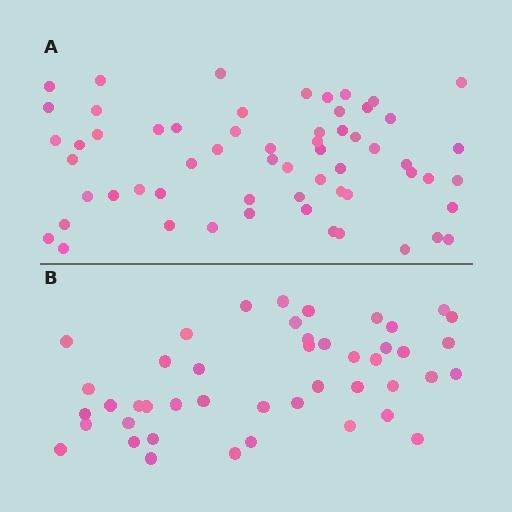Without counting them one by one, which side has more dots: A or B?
Region A (the top region) has more dots.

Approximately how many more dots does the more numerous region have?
Region A has approximately 15 more dots than region B.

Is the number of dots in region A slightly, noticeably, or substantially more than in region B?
Region A has noticeably more, but not dramatically so. The ratio is roughly 1.3 to 1.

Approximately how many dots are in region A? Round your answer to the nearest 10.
About 60 dots.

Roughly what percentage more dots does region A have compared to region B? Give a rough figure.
About 35% more.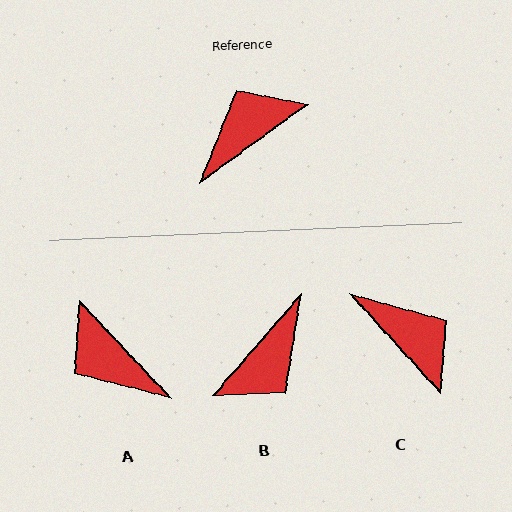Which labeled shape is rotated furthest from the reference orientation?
B, about 168 degrees away.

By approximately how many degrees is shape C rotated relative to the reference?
Approximately 84 degrees clockwise.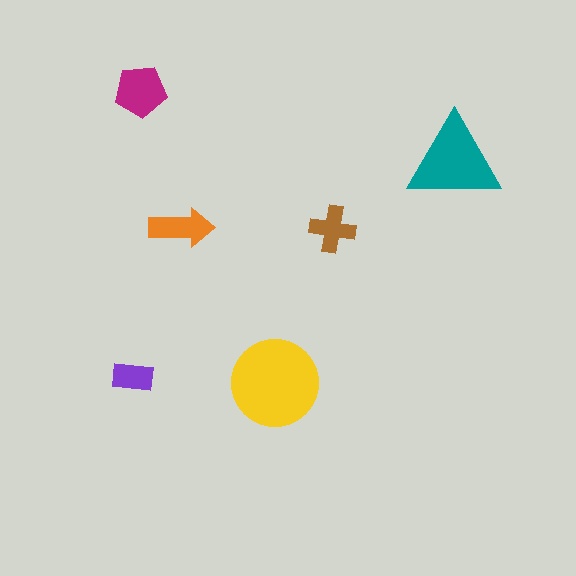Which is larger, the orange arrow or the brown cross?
The orange arrow.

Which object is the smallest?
The purple rectangle.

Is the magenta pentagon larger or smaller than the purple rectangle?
Larger.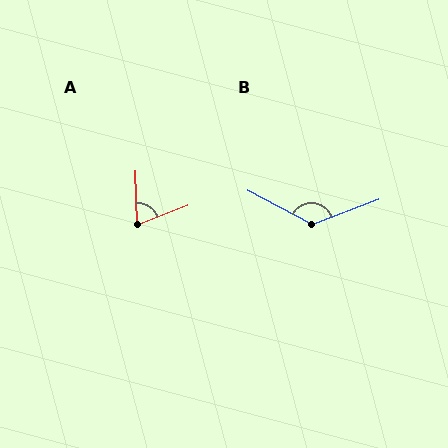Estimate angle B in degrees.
Approximately 131 degrees.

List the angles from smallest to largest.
A (70°), B (131°).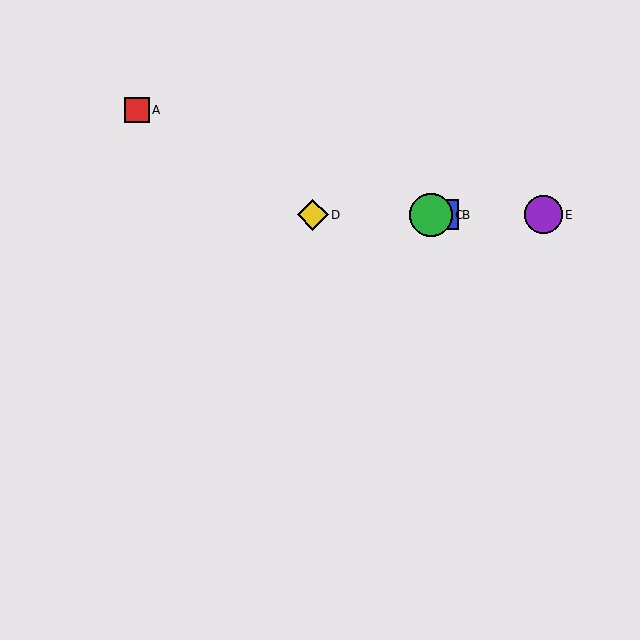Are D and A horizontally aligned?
No, D is at y≈215 and A is at y≈110.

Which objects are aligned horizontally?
Objects B, C, D, E are aligned horizontally.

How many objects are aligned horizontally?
4 objects (B, C, D, E) are aligned horizontally.